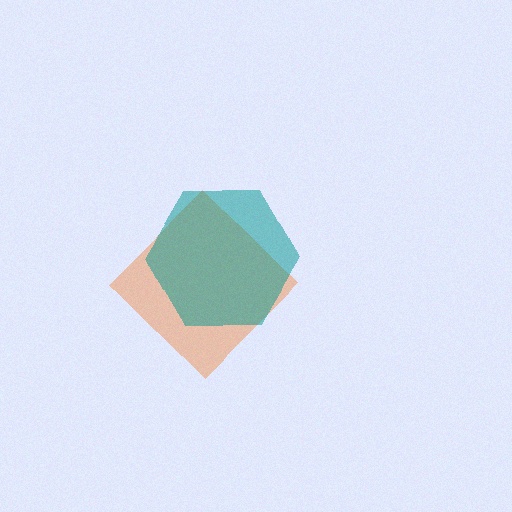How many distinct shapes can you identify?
There are 2 distinct shapes: an orange diamond, a teal hexagon.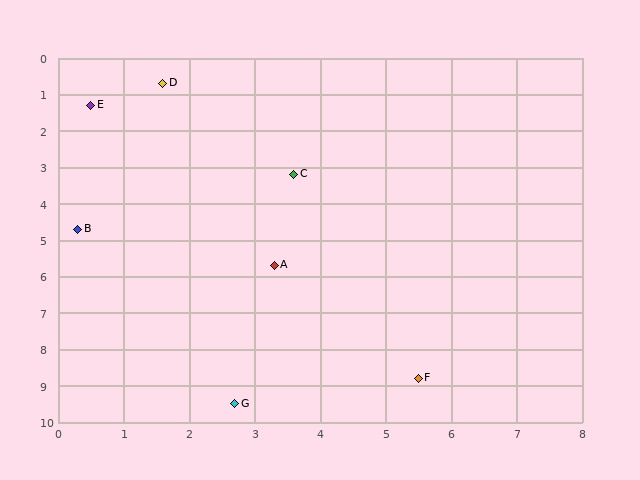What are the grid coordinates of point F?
Point F is at approximately (5.5, 8.8).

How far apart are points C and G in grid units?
Points C and G are about 6.4 grid units apart.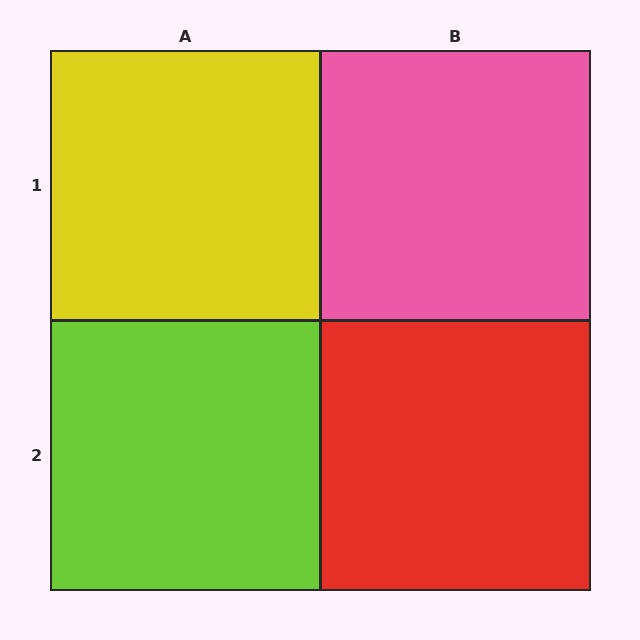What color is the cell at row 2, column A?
Lime.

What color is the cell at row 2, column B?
Red.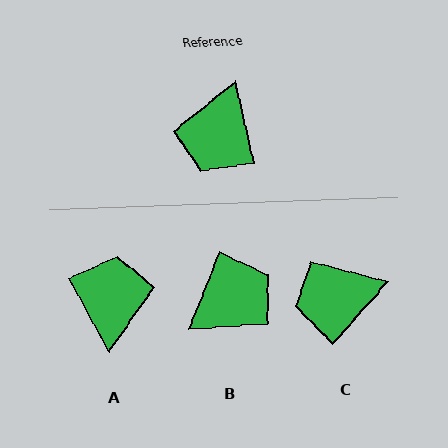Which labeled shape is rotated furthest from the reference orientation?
A, about 165 degrees away.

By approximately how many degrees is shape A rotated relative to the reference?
Approximately 165 degrees clockwise.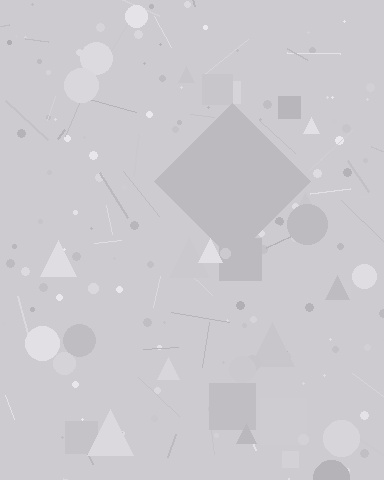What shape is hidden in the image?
A diamond is hidden in the image.